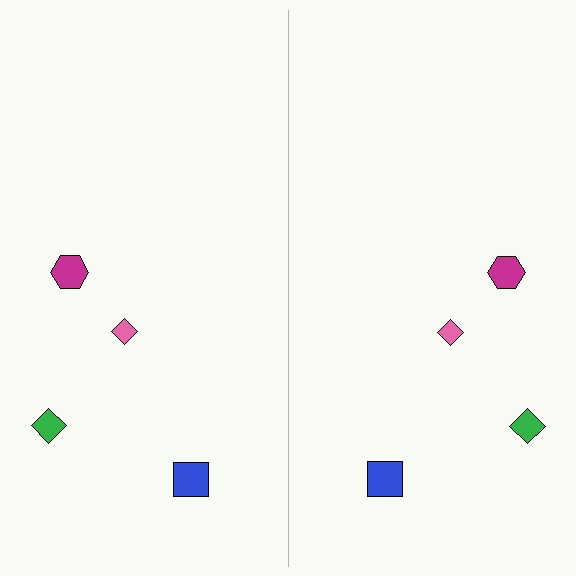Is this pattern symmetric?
Yes, this pattern has bilateral (reflection) symmetry.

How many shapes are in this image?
There are 8 shapes in this image.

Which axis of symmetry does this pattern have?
The pattern has a vertical axis of symmetry running through the center of the image.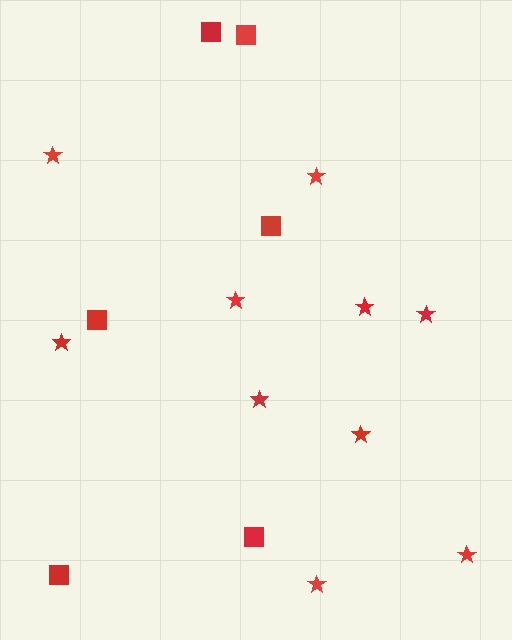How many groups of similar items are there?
There are 2 groups: one group of stars (10) and one group of squares (6).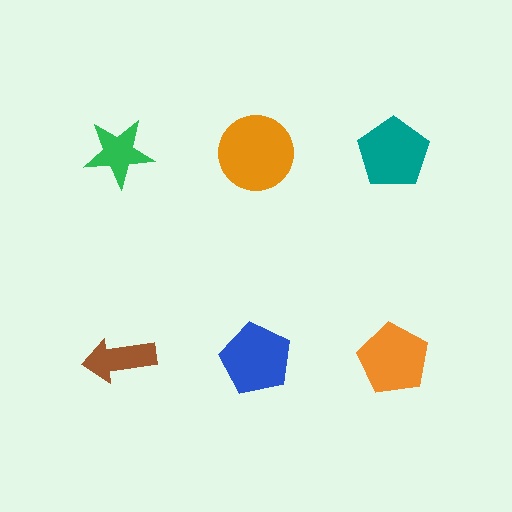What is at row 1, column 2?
An orange circle.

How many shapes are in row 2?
3 shapes.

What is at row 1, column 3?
A teal pentagon.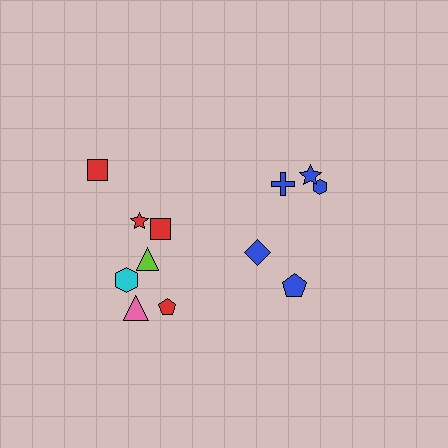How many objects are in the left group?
There are 7 objects.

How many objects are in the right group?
There are 5 objects.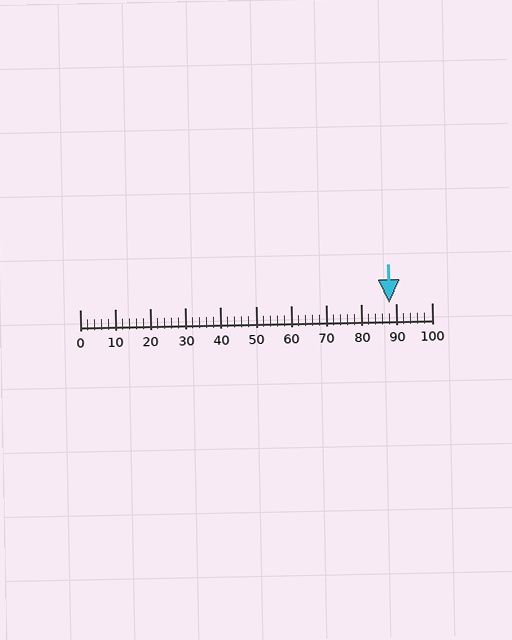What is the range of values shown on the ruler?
The ruler shows values from 0 to 100.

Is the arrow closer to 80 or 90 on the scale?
The arrow is closer to 90.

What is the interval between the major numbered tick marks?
The major tick marks are spaced 10 units apart.